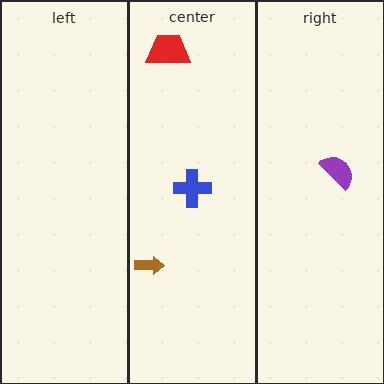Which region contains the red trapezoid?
The center region.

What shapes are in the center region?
The brown arrow, the blue cross, the red trapezoid.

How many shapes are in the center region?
3.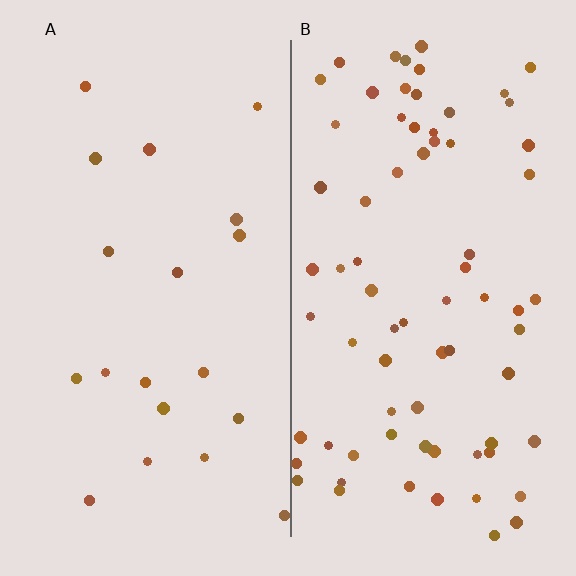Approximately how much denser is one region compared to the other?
Approximately 3.7× — region B over region A.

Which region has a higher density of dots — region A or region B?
B (the right).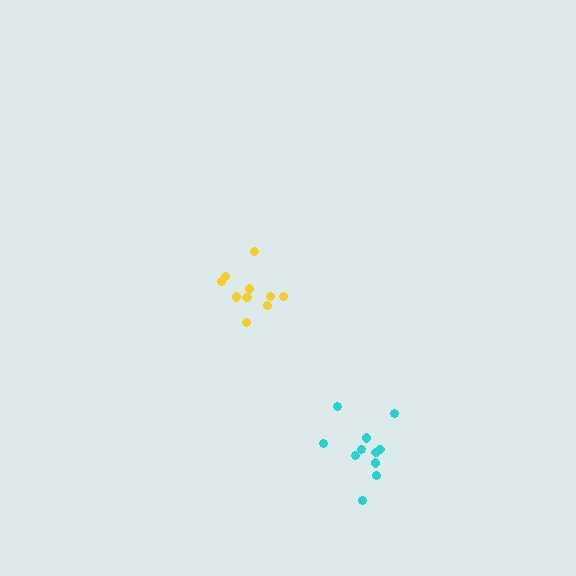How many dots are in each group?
Group 1: 10 dots, Group 2: 11 dots (21 total).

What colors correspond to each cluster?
The clusters are colored: yellow, cyan.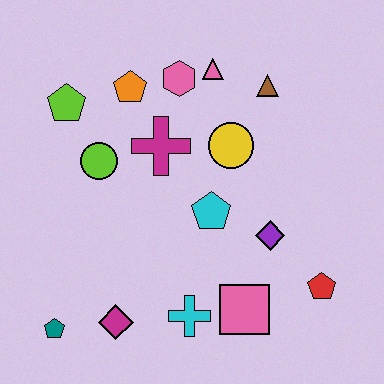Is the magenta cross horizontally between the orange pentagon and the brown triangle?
Yes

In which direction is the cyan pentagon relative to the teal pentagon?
The cyan pentagon is to the right of the teal pentagon.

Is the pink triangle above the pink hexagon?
Yes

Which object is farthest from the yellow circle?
The teal pentagon is farthest from the yellow circle.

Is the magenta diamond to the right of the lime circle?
Yes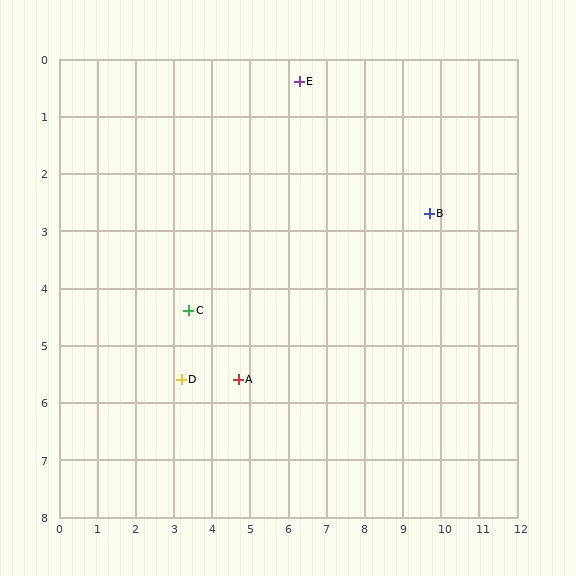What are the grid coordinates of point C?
Point C is at approximately (3.4, 4.4).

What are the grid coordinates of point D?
Point D is at approximately (3.2, 5.6).